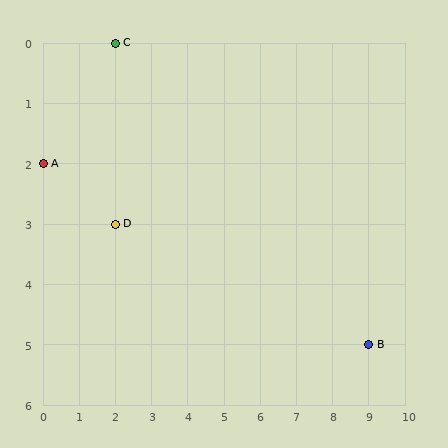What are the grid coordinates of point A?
Point A is at grid coordinates (0, 2).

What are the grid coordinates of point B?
Point B is at grid coordinates (9, 5).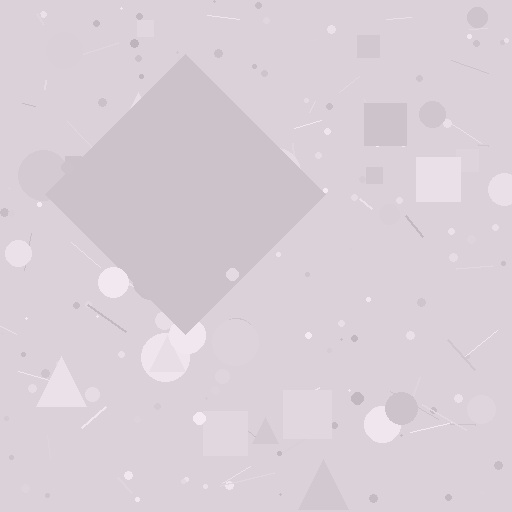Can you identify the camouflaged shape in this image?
The camouflaged shape is a diamond.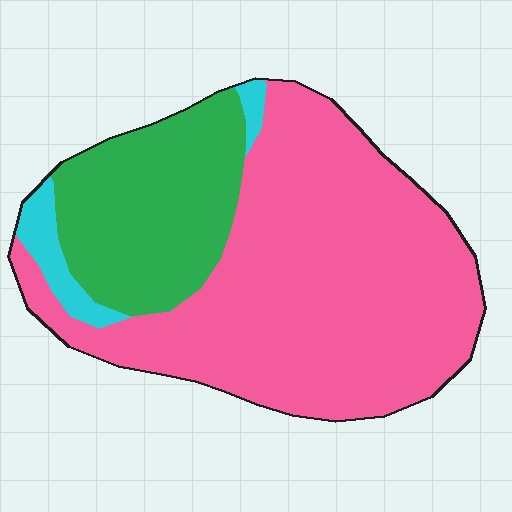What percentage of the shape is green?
Green covers about 25% of the shape.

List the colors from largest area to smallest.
From largest to smallest: pink, green, cyan.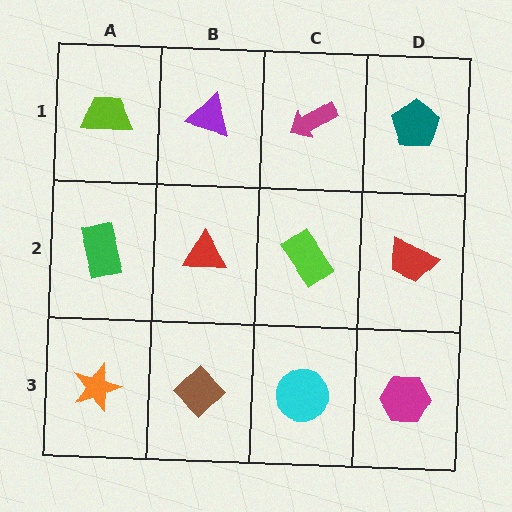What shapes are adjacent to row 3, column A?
A green rectangle (row 2, column A), a brown diamond (row 3, column B).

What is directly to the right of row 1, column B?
A magenta arrow.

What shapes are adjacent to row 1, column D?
A red trapezoid (row 2, column D), a magenta arrow (row 1, column C).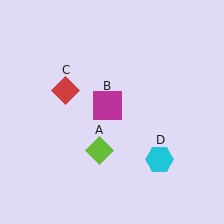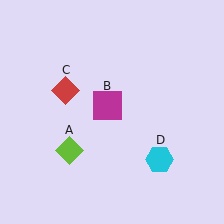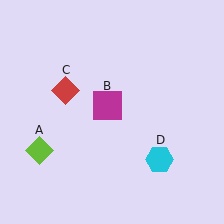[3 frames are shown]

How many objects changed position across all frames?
1 object changed position: lime diamond (object A).